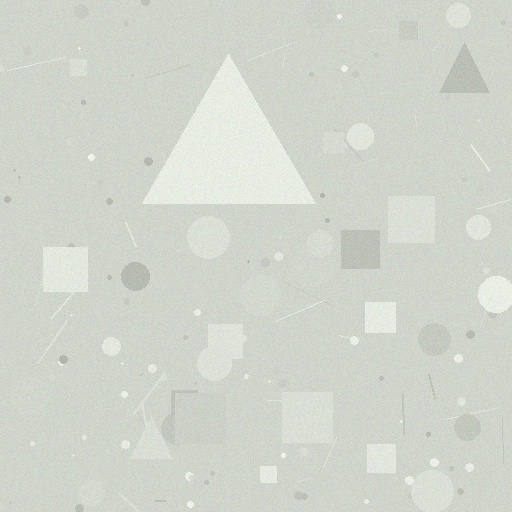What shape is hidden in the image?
A triangle is hidden in the image.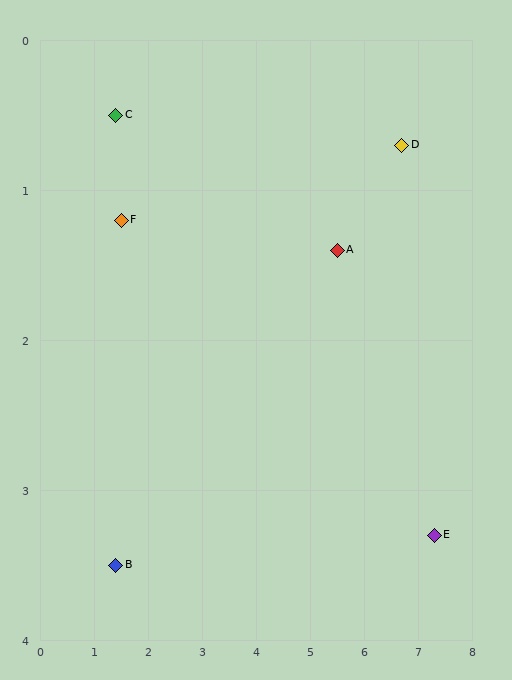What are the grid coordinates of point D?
Point D is at approximately (6.7, 0.7).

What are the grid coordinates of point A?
Point A is at approximately (5.5, 1.4).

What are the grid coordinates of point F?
Point F is at approximately (1.5, 1.2).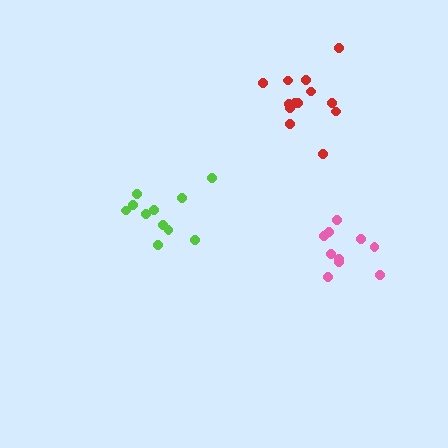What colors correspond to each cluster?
The clusters are colored: red, lime, pink.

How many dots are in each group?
Group 1: 13 dots, Group 2: 11 dots, Group 3: 10 dots (34 total).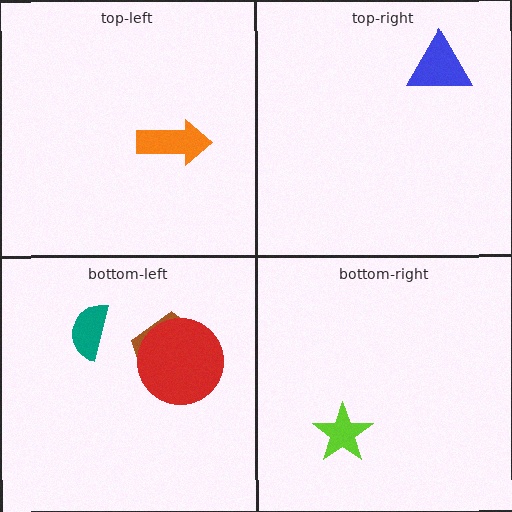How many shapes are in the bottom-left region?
3.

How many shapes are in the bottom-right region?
1.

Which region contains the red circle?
The bottom-left region.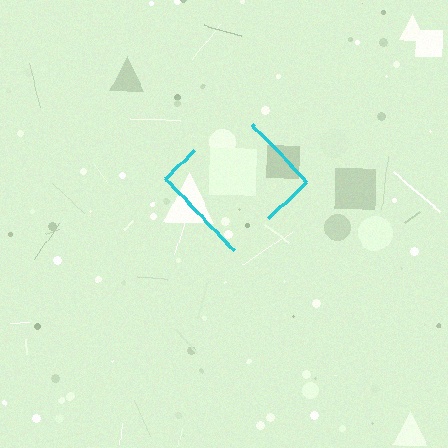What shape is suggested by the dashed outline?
The dashed outline suggests a diamond.